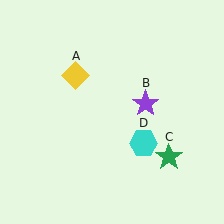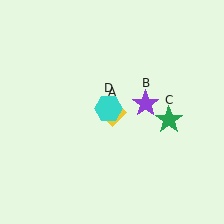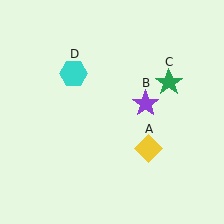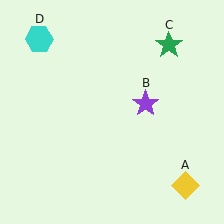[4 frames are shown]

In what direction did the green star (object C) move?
The green star (object C) moved up.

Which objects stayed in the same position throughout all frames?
Purple star (object B) remained stationary.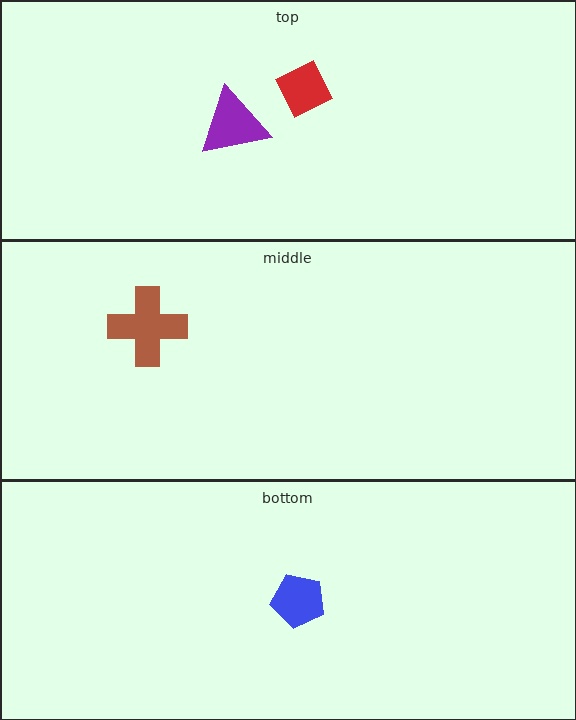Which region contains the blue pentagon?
The bottom region.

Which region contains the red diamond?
The top region.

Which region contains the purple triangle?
The top region.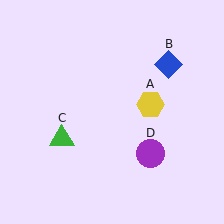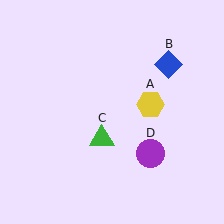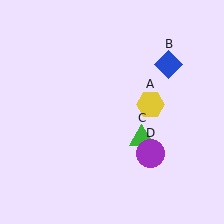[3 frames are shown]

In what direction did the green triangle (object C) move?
The green triangle (object C) moved right.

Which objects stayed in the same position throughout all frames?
Yellow hexagon (object A) and blue diamond (object B) and purple circle (object D) remained stationary.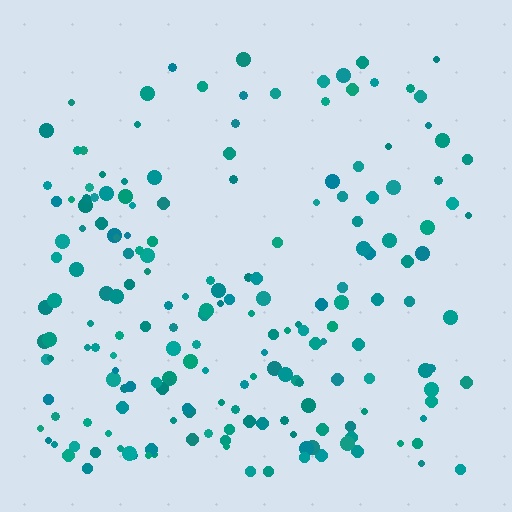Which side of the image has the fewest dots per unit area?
The top.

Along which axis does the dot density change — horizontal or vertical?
Vertical.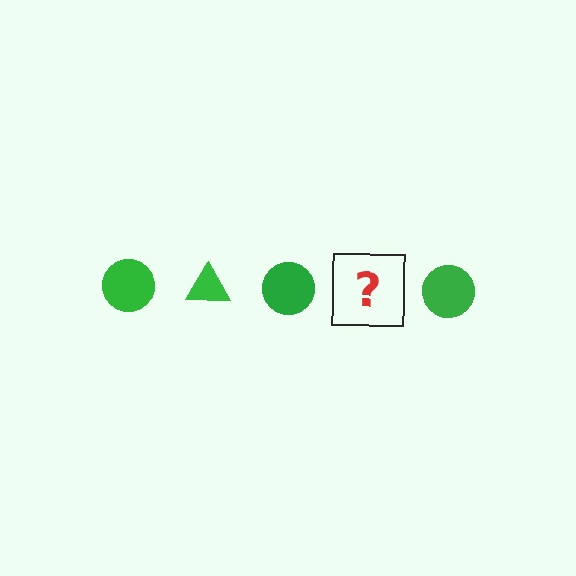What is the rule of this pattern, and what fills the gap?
The rule is that the pattern cycles through circle, triangle shapes in green. The gap should be filled with a green triangle.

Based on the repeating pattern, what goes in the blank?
The blank should be a green triangle.